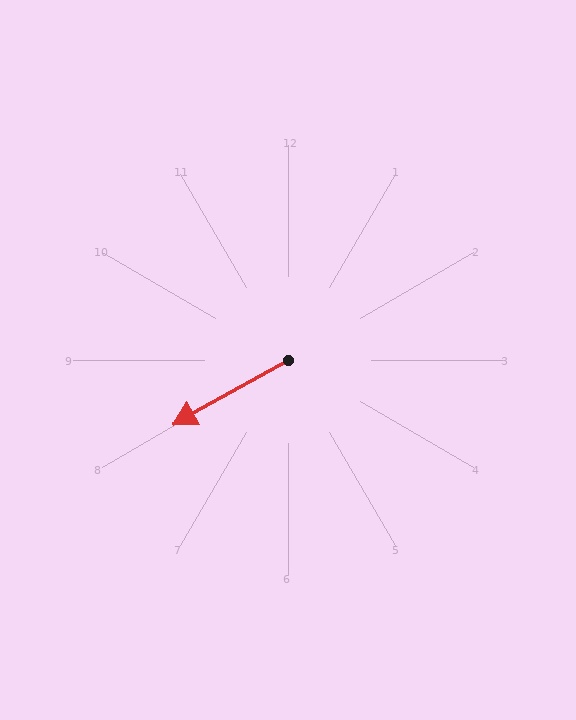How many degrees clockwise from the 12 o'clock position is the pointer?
Approximately 241 degrees.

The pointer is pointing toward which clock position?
Roughly 8 o'clock.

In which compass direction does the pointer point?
Southwest.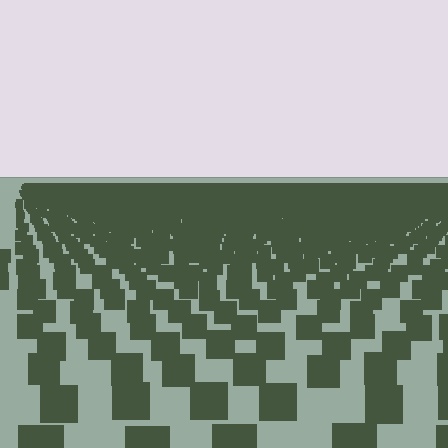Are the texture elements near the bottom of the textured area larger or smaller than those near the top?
Larger. Near the bottom, elements are closer to the viewer and appear at a bigger on-screen size.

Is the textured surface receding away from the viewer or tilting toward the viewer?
The surface is receding away from the viewer. Texture elements get smaller and denser toward the top.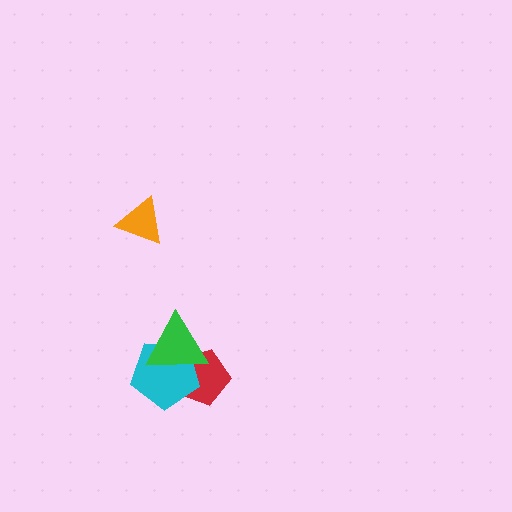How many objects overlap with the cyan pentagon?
2 objects overlap with the cyan pentagon.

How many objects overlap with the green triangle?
2 objects overlap with the green triangle.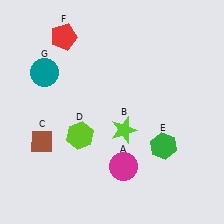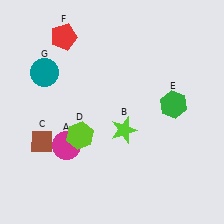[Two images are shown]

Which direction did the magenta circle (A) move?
The magenta circle (A) moved left.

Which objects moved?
The objects that moved are: the magenta circle (A), the green hexagon (E).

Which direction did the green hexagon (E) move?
The green hexagon (E) moved up.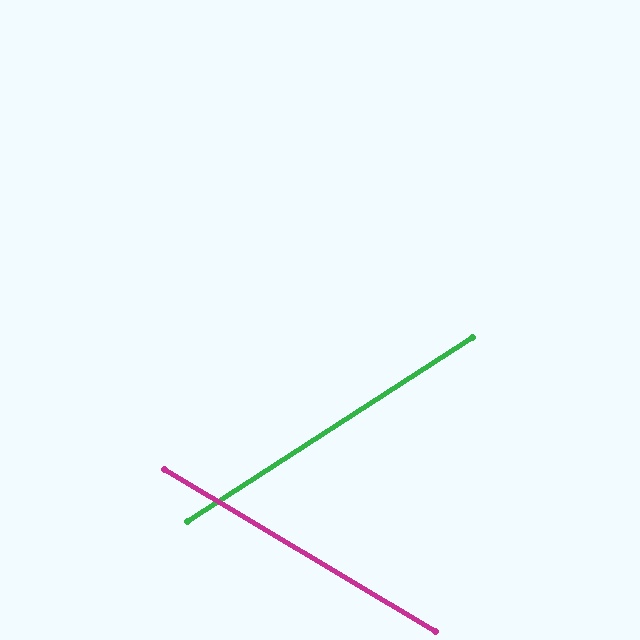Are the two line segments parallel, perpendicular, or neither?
Neither parallel nor perpendicular — they differ by about 64°.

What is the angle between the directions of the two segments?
Approximately 64 degrees.